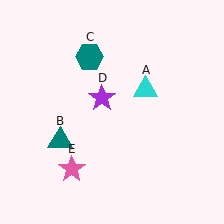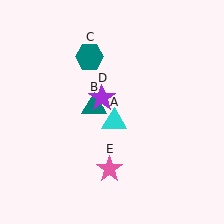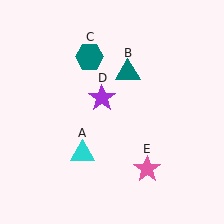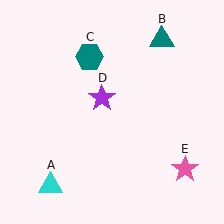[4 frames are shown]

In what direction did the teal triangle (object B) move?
The teal triangle (object B) moved up and to the right.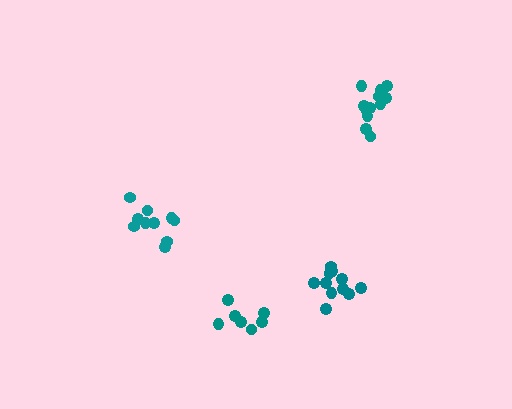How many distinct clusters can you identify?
There are 4 distinct clusters.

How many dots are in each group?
Group 1: 12 dots, Group 2: 10 dots, Group 3: 12 dots, Group 4: 7 dots (41 total).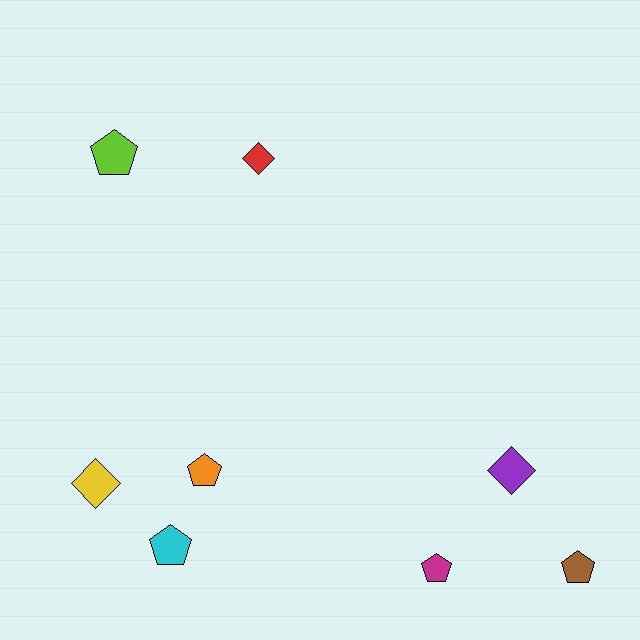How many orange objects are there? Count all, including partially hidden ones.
There is 1 orange object.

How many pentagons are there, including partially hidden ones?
There are 5 pentagons.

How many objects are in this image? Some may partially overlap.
There are 8 objects.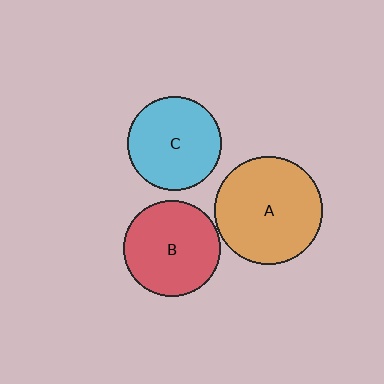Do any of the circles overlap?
No, none of the circles overlap.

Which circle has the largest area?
Circle A (orange).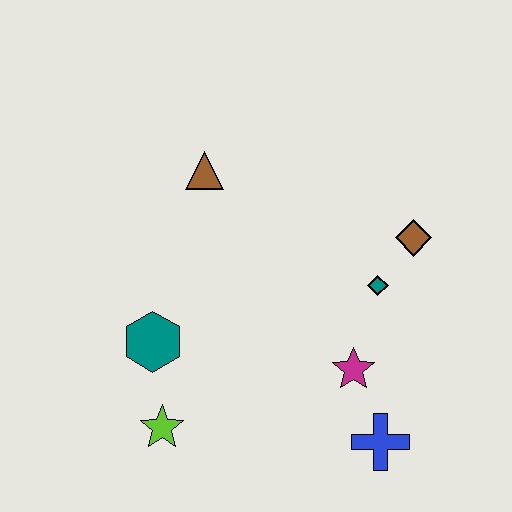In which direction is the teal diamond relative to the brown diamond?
The teal diamond is below the brown diamond.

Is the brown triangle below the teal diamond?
No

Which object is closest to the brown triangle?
The teal hexagon is closest to the brown triangle.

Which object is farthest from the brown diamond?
The lime star is farthest from the brown diamond.